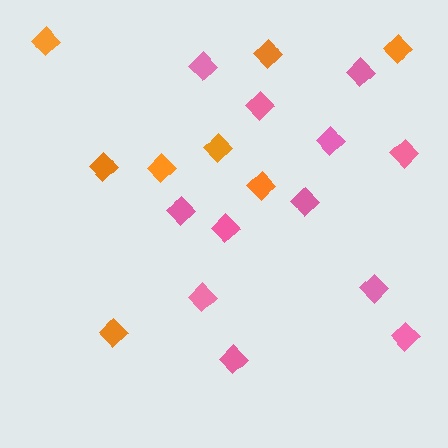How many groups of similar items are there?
There are 2 groups: one group of pink diamonds (12) and one group of orange diamonds (8).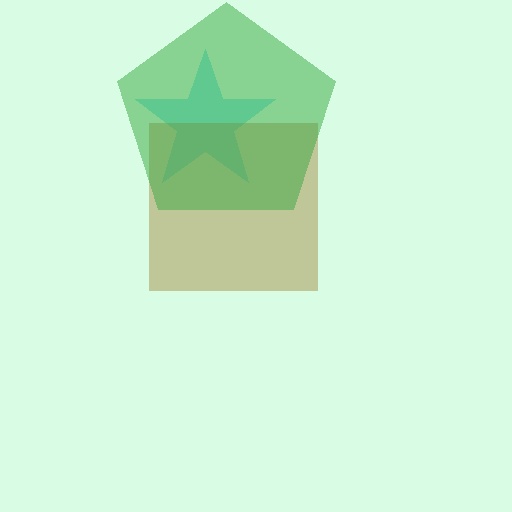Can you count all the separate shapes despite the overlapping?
Yes, there are 3 separate shapes.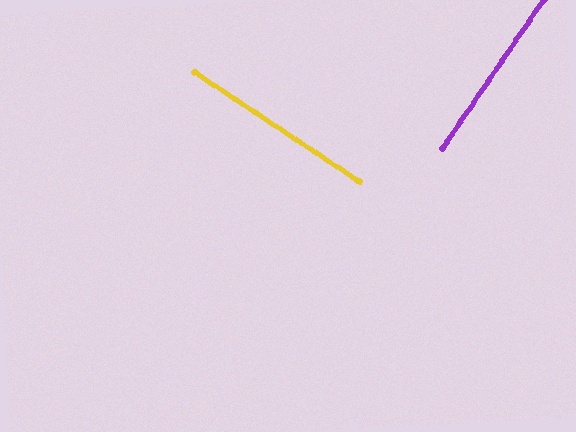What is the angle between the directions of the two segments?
Approximately 89 degrees.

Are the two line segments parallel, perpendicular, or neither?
Perpendicular — they meet at approximately 89°.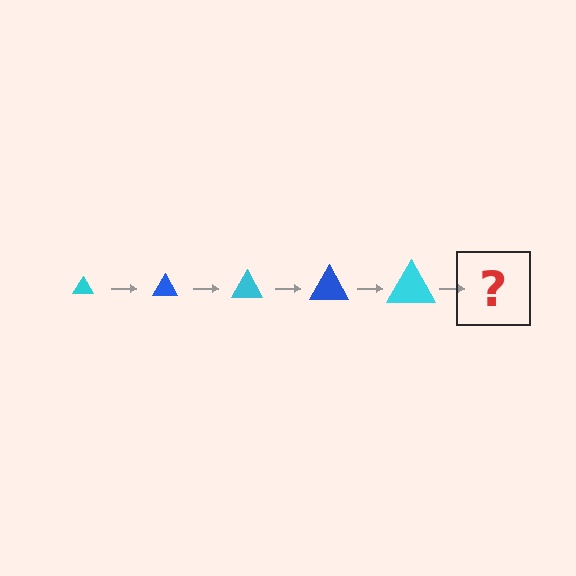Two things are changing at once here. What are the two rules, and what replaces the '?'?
The two rules are that the triangle grows larger each step and the color cycles through cyan and blue. The '?' should be a blue triangle, larger than the previous one.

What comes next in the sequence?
The next element should be a blue triangle, larger than the previous one.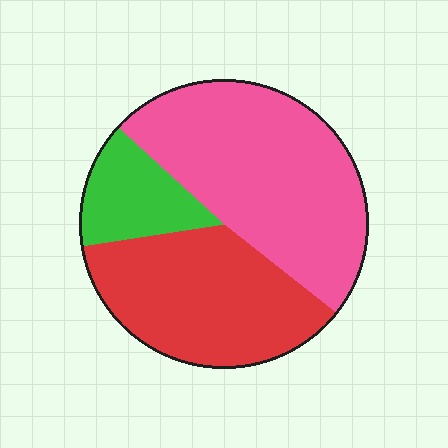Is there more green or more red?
Red.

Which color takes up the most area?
Pink, at roughly 50%.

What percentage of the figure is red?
Red covers about 35% of the figure.